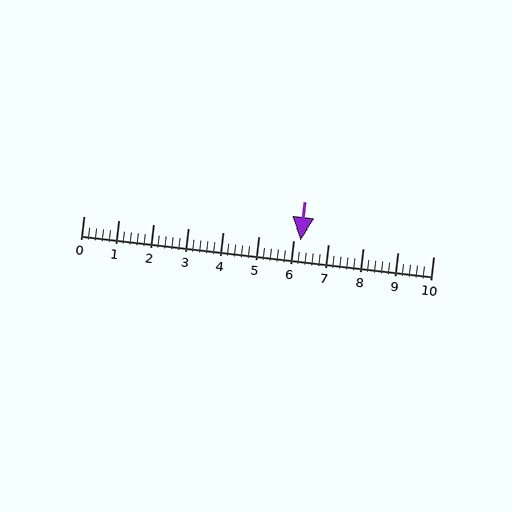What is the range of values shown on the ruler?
The ruler shows values from 0 to 10.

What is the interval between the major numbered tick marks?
The major tick marks are spaced 1 units apart.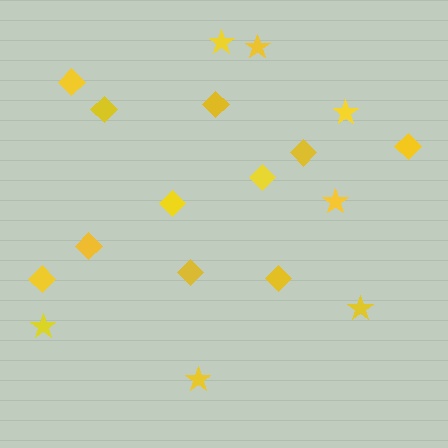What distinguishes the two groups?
There are 2 groups: one group of stars (7) and one group of diamonds (11).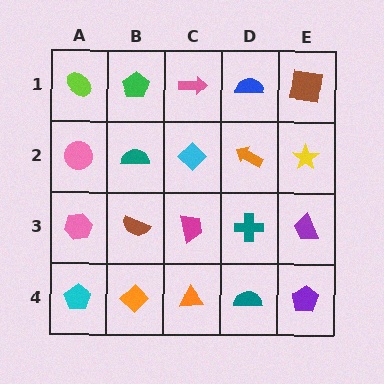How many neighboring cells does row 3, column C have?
4.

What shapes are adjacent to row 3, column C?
A cyan diamond (row 2, column C), an orange triangle (row 4, column C), a brown semicircle (row 3, column B), a teal cross (row 3, column D).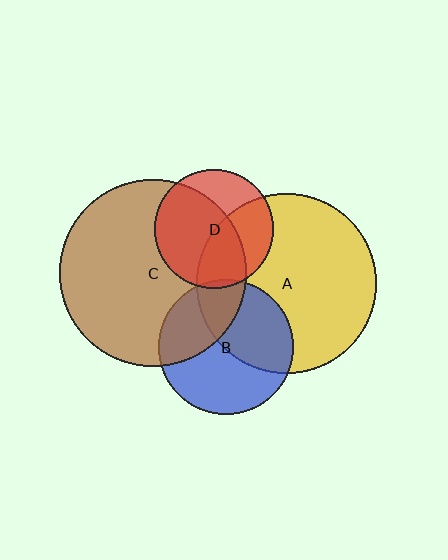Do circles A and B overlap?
Yes.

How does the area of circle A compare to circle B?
Approximately 1.8 times.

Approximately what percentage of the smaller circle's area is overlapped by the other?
Approximately 45%.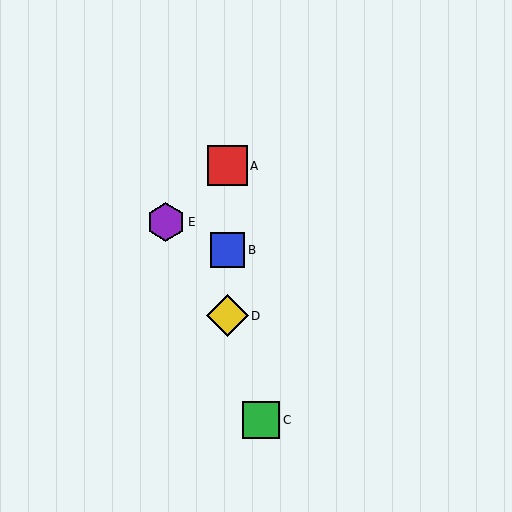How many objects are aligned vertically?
3 objects (A, B, D) are aligned vertically.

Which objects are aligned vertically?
Objects A, B, D are aligned vertically.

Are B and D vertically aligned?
Yes, both are at x≈227.